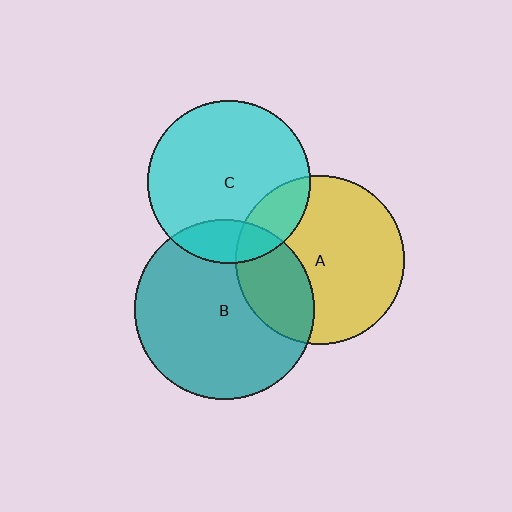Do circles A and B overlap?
Yes.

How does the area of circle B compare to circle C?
Approximately 1.2 times.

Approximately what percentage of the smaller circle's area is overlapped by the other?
Approximately 30%.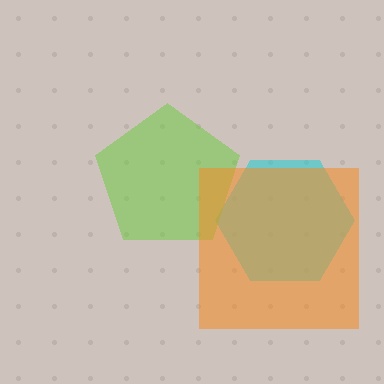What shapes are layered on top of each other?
The layered shapes are: a cyan hexagon, a lime pentagon, an orange square.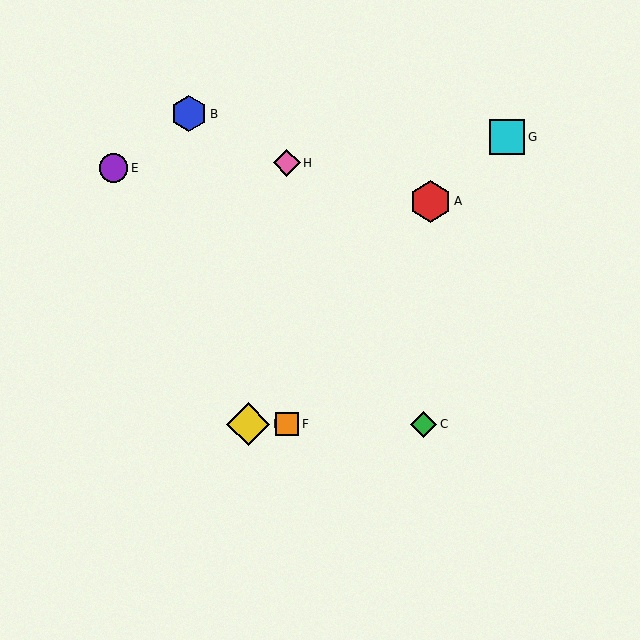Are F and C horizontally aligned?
Yes, both are at y≈424.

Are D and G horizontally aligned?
No, D is at y≈424 and G is at y≈137.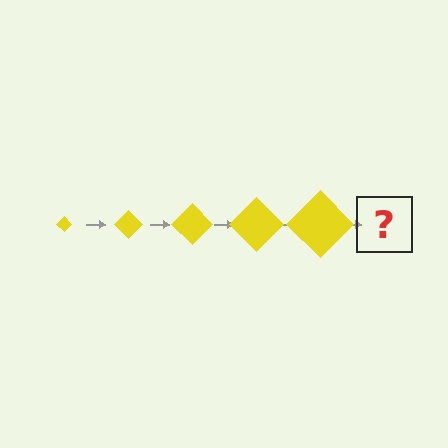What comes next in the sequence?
The next element should be a yellow diamond, larger than the previous one.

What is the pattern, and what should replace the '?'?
The pattern is that the diamond gets progressively larger each step. The '?' should be a yellow diamond, larger than the previous one.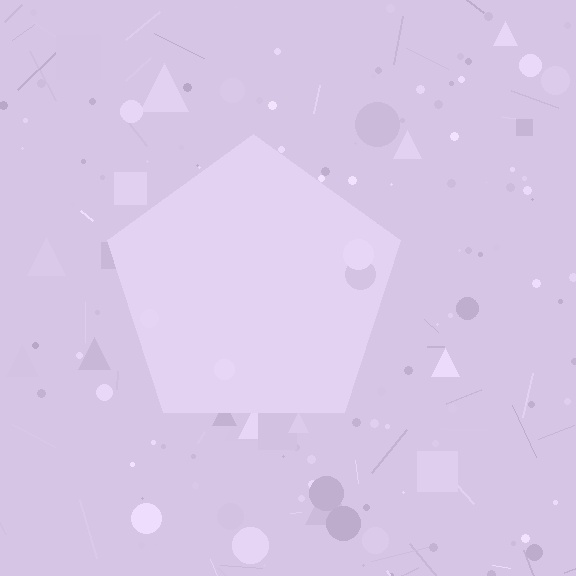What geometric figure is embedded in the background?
A pentagon is embedded in the background.